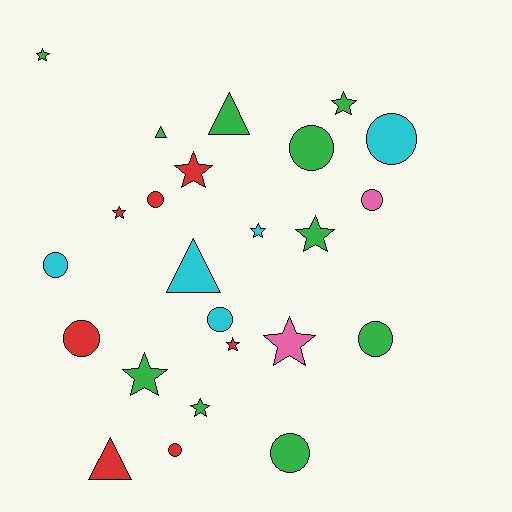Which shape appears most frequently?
Star, with 10 objects.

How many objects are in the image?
There are 24 objects.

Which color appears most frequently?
Green, with 10 objects.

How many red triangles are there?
There is 1 red triangle.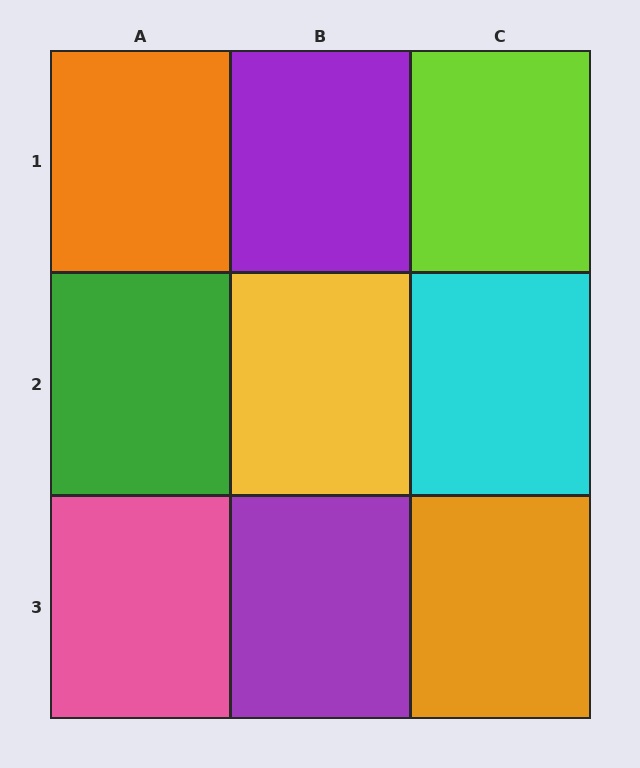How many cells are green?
1 cell is green.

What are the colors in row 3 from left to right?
Pink, purple, orange.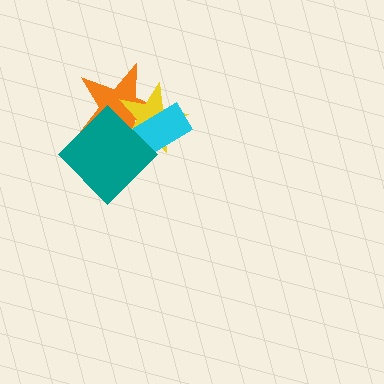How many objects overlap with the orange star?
3 objects overlap with the orange star.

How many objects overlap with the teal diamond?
3 objects overlap with the teal diamond.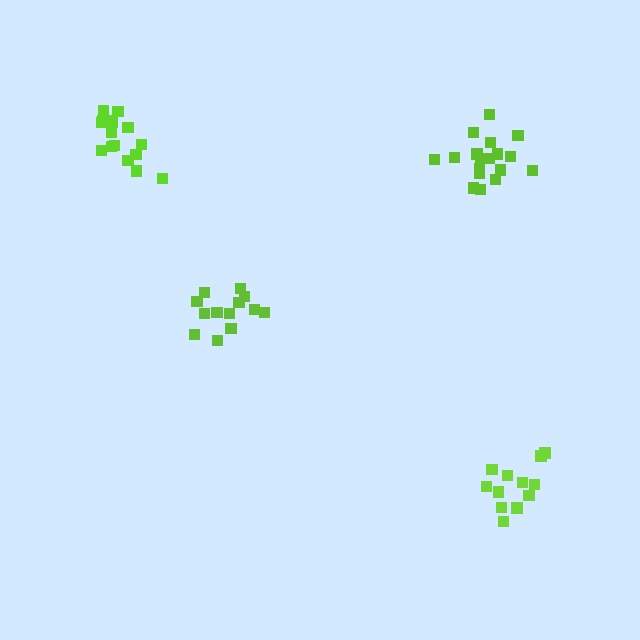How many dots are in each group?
Group 1: 18 dots, Group 2: 13 dots, Group 3: 16 dots, Group 4: 13 dots (60 total).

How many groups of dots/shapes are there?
There are 4 groups.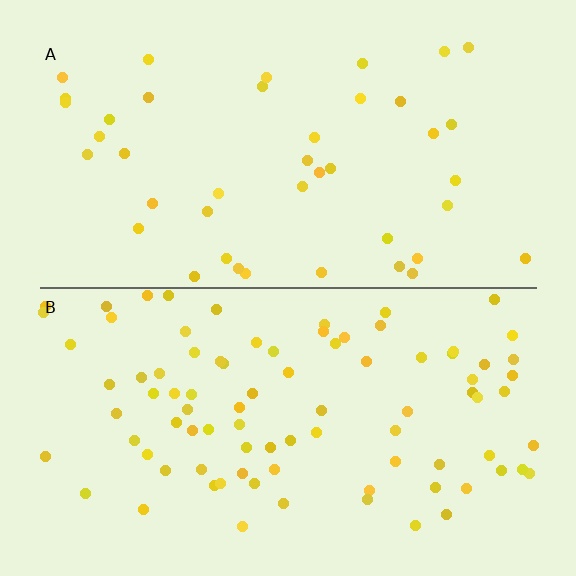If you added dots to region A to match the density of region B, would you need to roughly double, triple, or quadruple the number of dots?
Approximately double.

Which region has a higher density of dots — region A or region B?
B (the bottom).